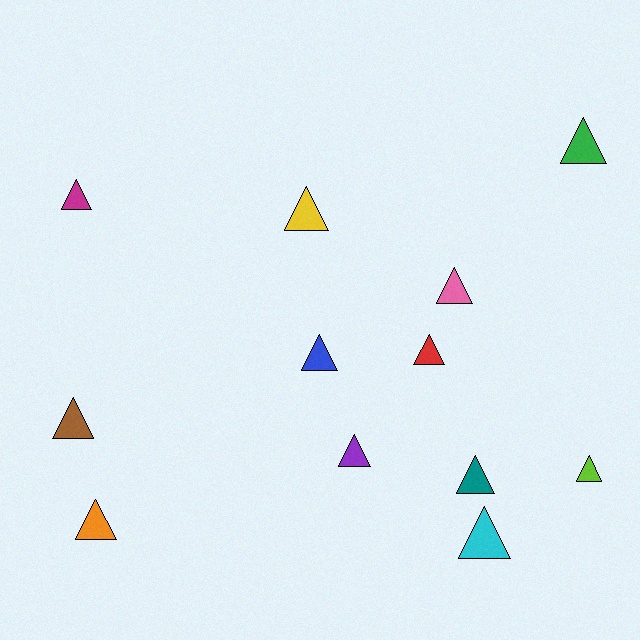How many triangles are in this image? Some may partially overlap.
There are 12 triangles.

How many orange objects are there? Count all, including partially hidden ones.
There is 1 orange object.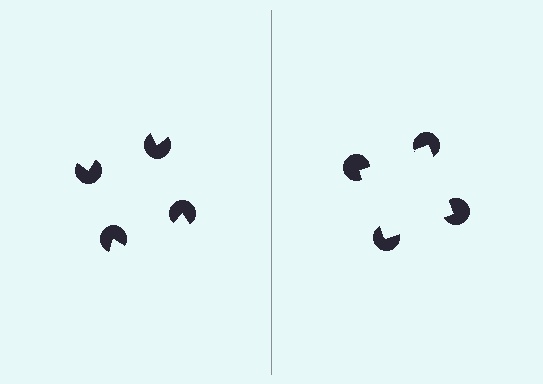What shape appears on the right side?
An illusory square.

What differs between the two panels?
The pac-man discs are positioned identically on both sides; only the wedge orientations differ. On the right they align to a square; on the left they are misaligned.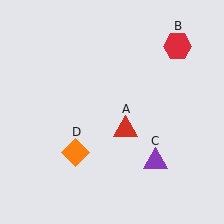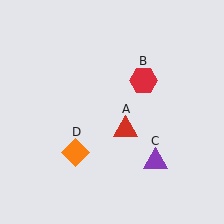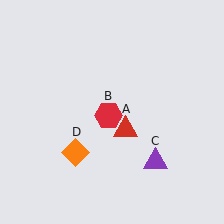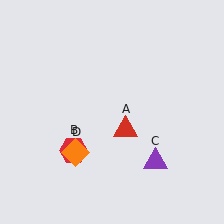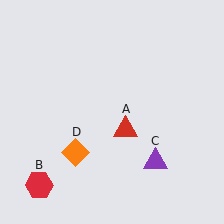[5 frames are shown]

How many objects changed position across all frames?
1 object changed position: red hexagon (object B).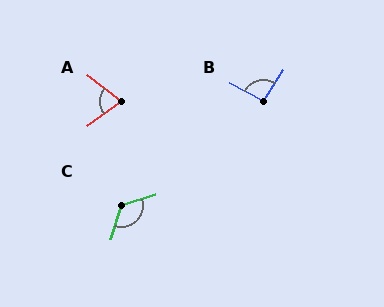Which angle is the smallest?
A, at approximately 73 degrees.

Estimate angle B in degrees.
Approximately 95 degrees.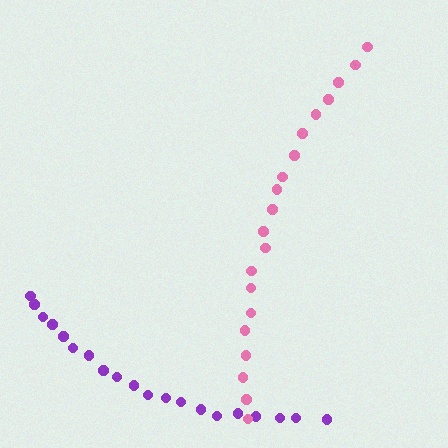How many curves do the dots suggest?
There are 2 distinct paths.